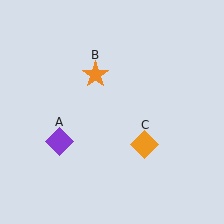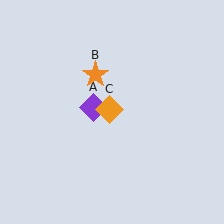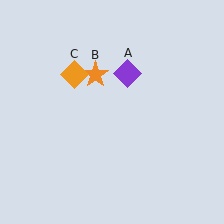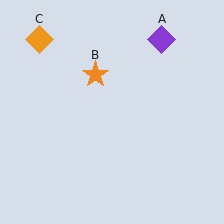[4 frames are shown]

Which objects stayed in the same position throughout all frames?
Orange star (object B) remained stationary.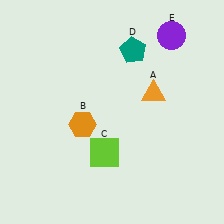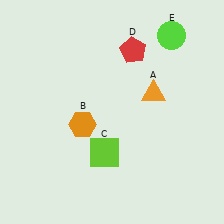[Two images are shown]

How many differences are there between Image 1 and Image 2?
There are 2 differences between the two images.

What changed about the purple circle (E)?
In Image 1, E is purple. In Image 2, it changed to lime.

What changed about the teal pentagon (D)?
In Image 1, D is teal. In Image 2, it changed to red.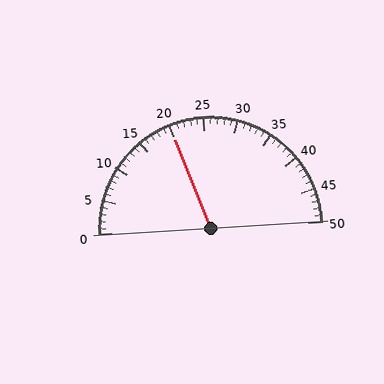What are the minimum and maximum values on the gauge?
The gauge ranges from 0 to 50.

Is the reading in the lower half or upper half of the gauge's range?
The reading is in the lower half of the range (0 to 50).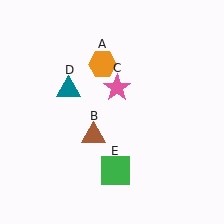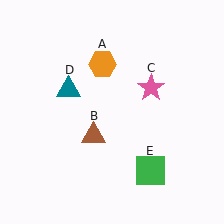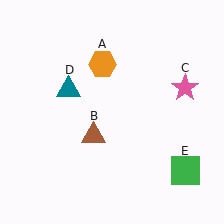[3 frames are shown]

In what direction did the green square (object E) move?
The green square (object E) moved right.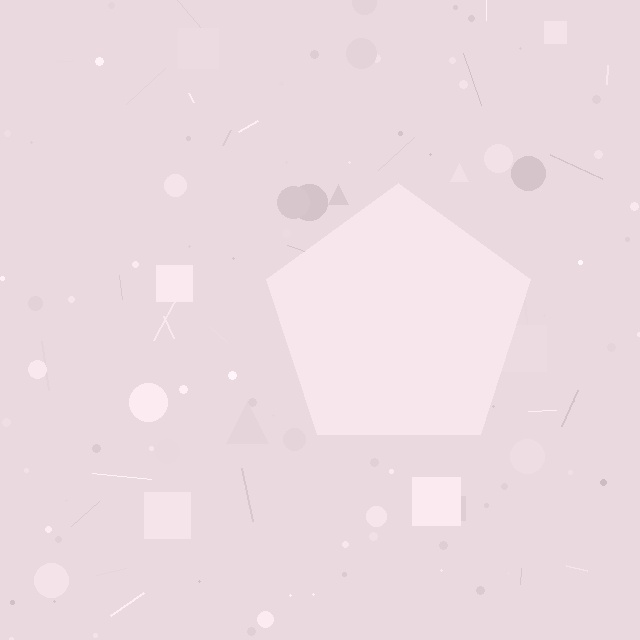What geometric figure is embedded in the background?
A pentagon is embedded in the background.